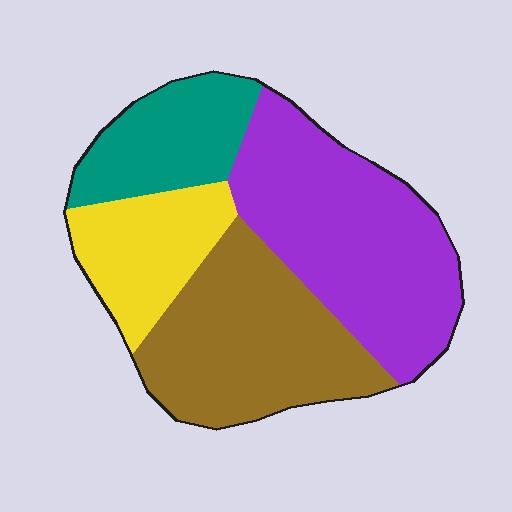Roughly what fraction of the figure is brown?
Brown covers about 30% of the figure.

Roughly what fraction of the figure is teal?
Teal takes up about one sixth (1/6) of the figure.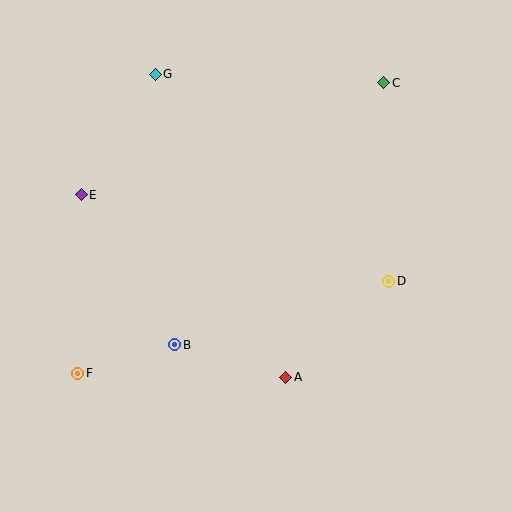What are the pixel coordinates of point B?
Point B is at (175, 345).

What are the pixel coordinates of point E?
Point E is at (81, 195).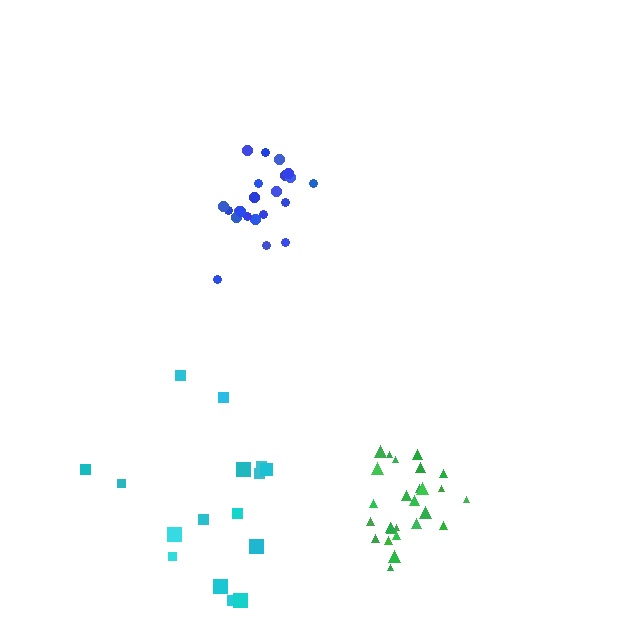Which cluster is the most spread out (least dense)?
Cyan.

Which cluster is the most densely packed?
Green.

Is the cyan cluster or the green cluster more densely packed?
Green.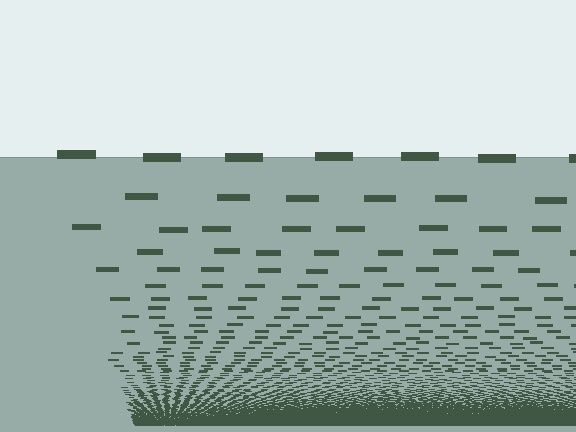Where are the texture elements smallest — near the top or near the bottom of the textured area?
Near the bottom.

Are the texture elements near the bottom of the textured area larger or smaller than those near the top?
Smaller. The gradient is inverted — elements near the bottom are smaller and denser.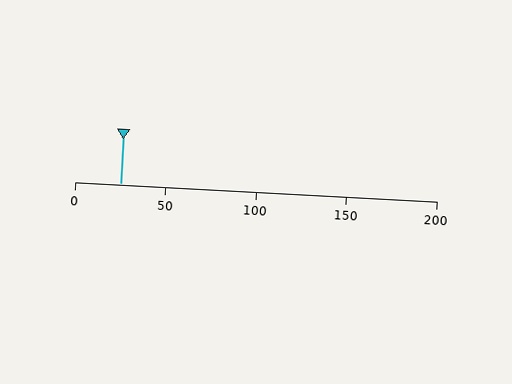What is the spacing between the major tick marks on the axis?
The major ticks are spaced 50 apart.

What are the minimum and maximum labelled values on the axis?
The axis runs from 0 to 200.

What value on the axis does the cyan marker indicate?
The marker indicates approximately 25.